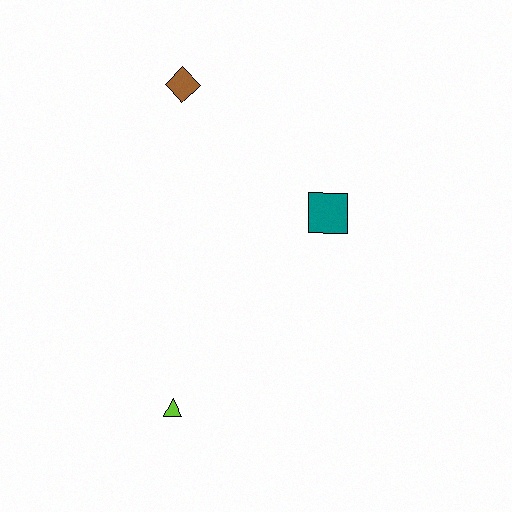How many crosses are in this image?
There are no crosses.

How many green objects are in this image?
There are no green objects.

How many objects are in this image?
There are 3 objects.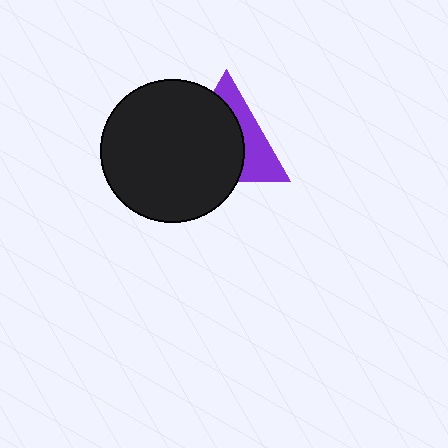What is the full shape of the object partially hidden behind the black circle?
The partially hidden object is a purple triangle.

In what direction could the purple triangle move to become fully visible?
The purple triangle could move right. That would shift it out from behind the black circle entirely.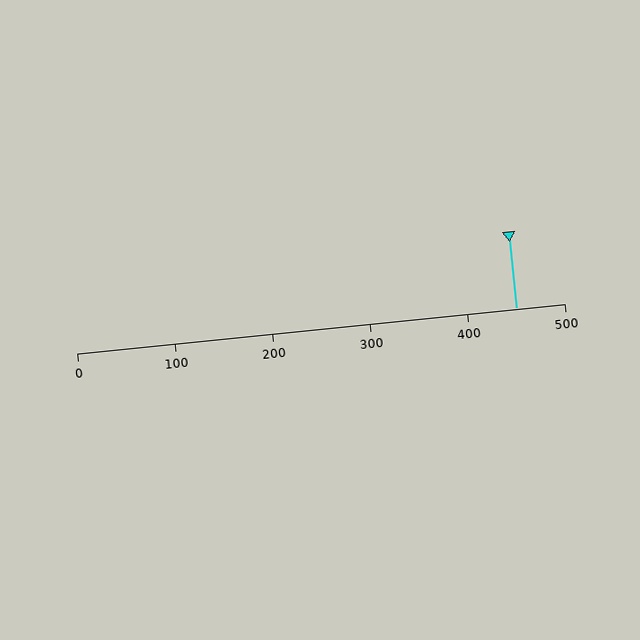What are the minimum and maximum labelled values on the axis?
The axis runs from 0 to 500.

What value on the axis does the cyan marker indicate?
The marker indicates approximately 450.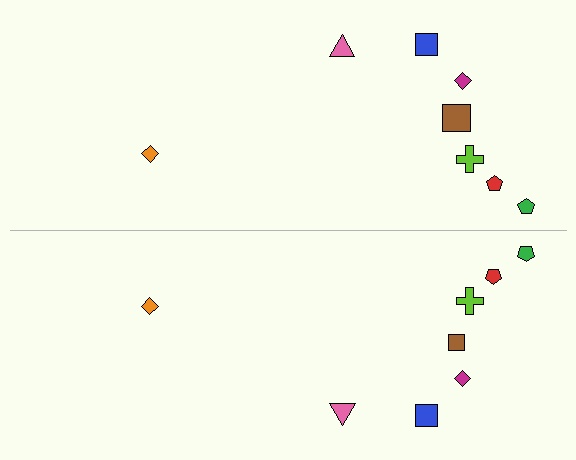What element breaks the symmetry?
The brown square on the bottom side has a different size than its mirror counterpart.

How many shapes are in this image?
There are 16 shapes in this image.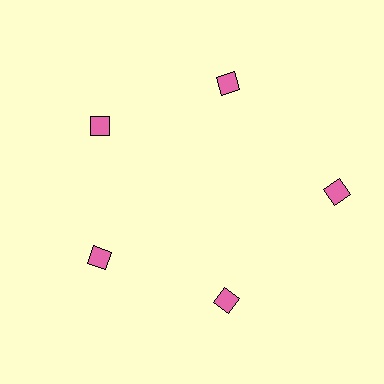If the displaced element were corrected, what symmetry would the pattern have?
It would have 5-fold rotational symmetry — the pattern would map onto itself every 72 degrees.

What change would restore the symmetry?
The symmetry would be restored by moving it inward, back onto the ring so that all 5 squares sit at equal angles and equal distance from the center.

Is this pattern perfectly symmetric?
No. The 5 pink squares are arranged in a ring, but one element near the 3 o'clock position is pushed outward from the center, breaking the 5-fold rotational symmetry.